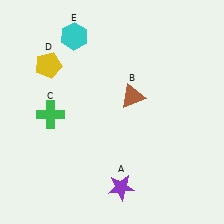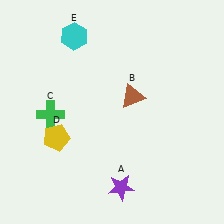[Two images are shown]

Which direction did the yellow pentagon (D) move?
The yellow pentagon (D) moved down.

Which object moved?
The yellow pentagon (D) moved down.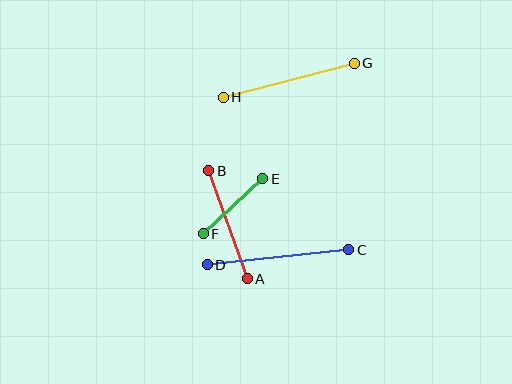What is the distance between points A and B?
The distance is approximately 115 pixels.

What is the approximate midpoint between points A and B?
The midpoint is at approximately (228, 225) pixels.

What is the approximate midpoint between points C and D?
The midpoint is at approximately (278, 257) pixels.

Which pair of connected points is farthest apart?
Points C and D are farthest apart.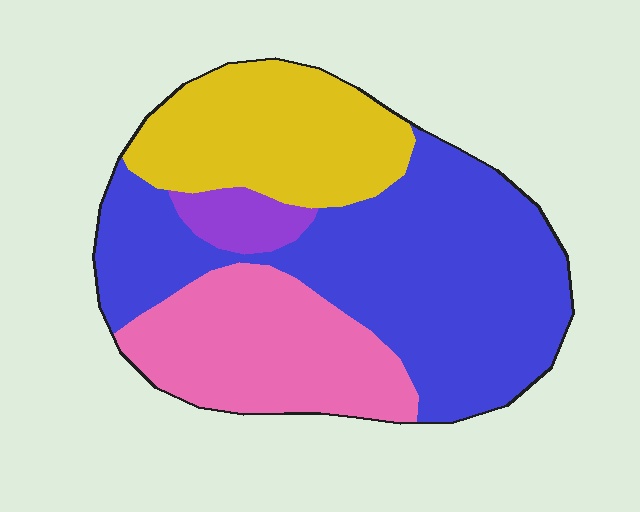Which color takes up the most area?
Blue, at roughly 45%.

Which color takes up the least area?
Purple, at roughly 5%.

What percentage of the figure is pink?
Pink takes up about one quarter (1/4) of the figure.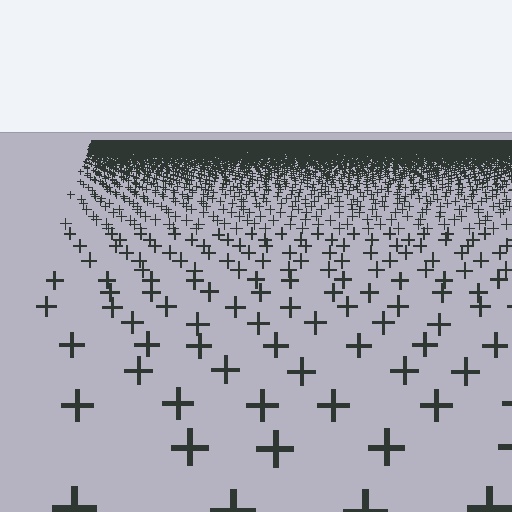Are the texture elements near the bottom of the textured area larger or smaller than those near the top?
Larger. Near the bottom, elements are closer to the viewer and appear at a bigger on-screen size.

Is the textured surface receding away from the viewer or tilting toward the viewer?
The surface is receding away from the viewer. Texture elements get smaller and denser toward the top.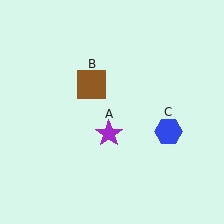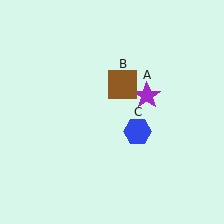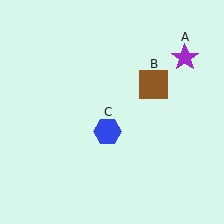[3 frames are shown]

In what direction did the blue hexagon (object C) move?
The blue hexagon (object C) moved left.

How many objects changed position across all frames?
3 objects changed position: purple star (object A), brown square (object B), blue hexagon (object C).